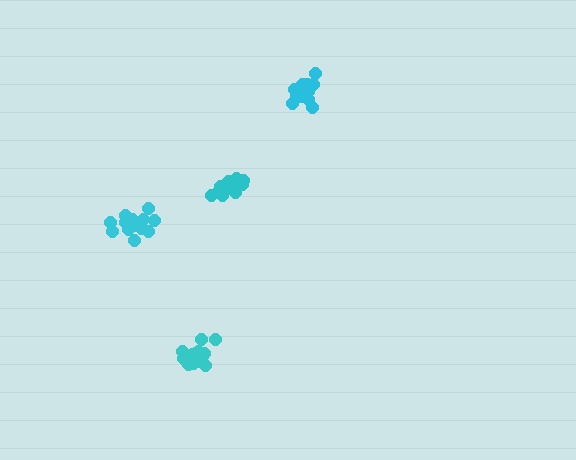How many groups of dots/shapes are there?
There are 4 groups.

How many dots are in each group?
Group 1: 14 dots, Group 2: 14 dots, Group 3: 14 dots, Group 4: 14 dots (56 total).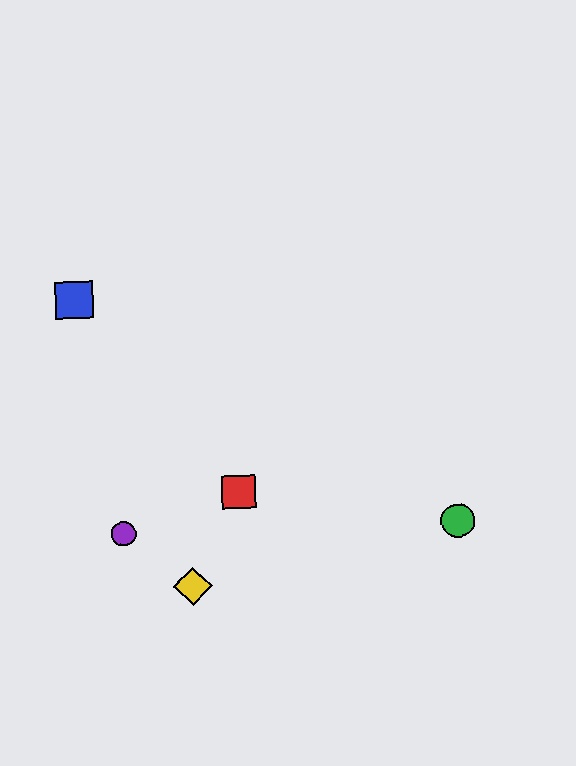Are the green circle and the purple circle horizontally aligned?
Yes, both are at y≈521.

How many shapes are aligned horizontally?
2 shapes (the green circle, the purple circle) are aligned horizontally.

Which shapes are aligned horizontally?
The green circle, the purple circle are aligned horizontally.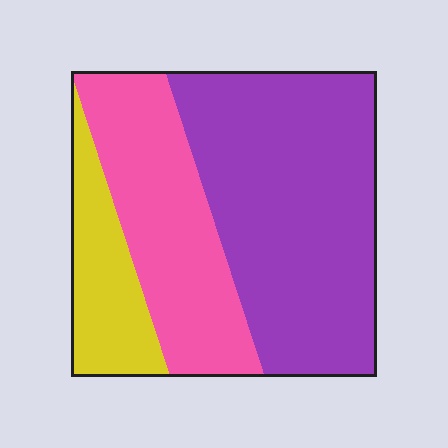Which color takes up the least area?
Yellow, at roughly 15%.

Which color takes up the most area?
Purple, at roughly 55%.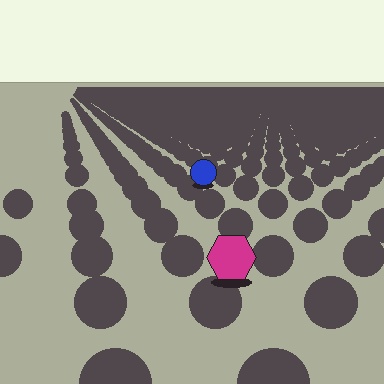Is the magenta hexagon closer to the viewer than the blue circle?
Yes. The magenta hexagon is closer — you can tell from the texture gradient: the ground texture is coarser near it.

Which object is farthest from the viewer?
The blue circle is farthest from the viewer. It appears smaller and the ground texture around it is denser.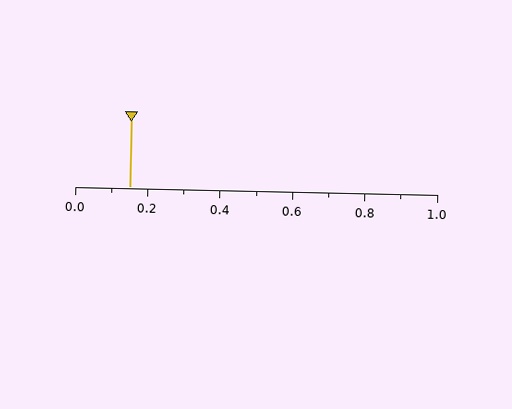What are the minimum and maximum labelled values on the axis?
The axis runs from 0.0 to 1.0.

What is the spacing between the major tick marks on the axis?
The major ticks are spaced 0.2 apart.